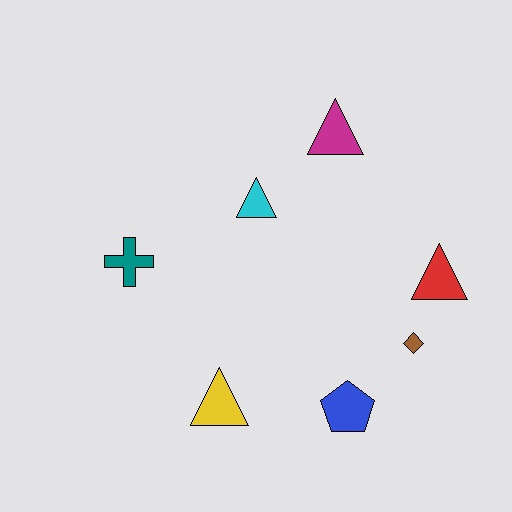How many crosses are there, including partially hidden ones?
There is 1 cross.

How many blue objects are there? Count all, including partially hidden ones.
There is 1 blue object.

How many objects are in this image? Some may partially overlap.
There are 7 objects.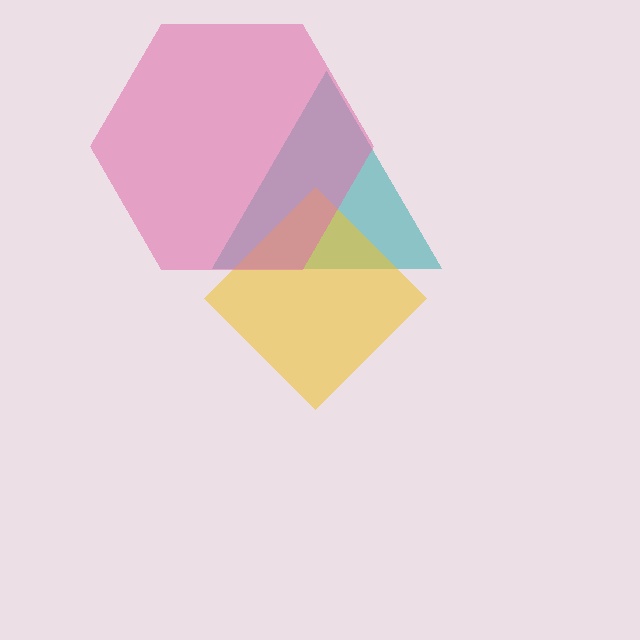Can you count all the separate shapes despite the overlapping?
Yes, there are 3 separate shapes.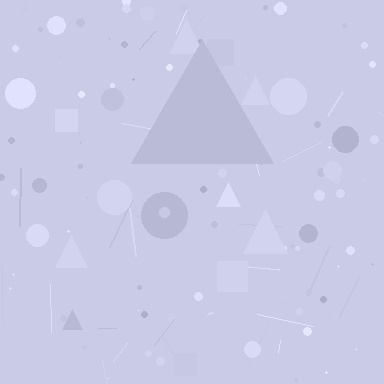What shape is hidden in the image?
A triangle is hidden in the image.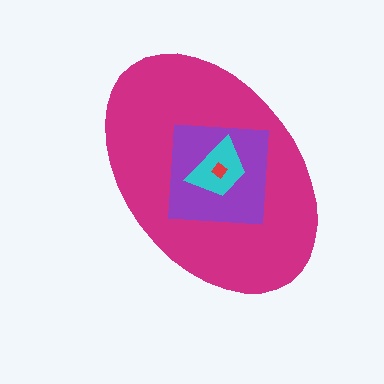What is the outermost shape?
The magenta ellipse.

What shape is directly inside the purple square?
The cyan trapezoid.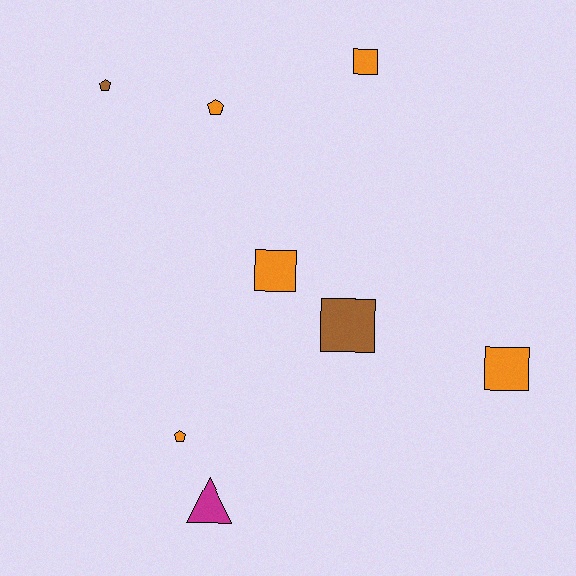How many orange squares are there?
There are 3 orange squares.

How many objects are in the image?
There are 8 objects.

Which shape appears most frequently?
Square, with 4 objects.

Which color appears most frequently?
Orange, with 5 objects.